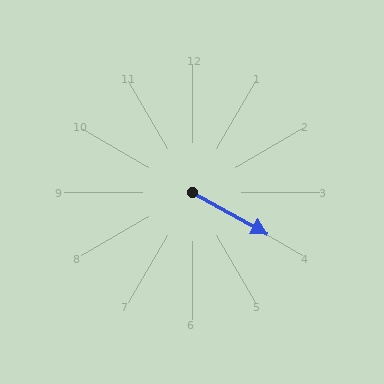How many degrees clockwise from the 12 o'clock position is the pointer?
Approximately 119 degrees.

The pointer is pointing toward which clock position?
Roughly 4 o'clock.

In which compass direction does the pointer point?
Southeast.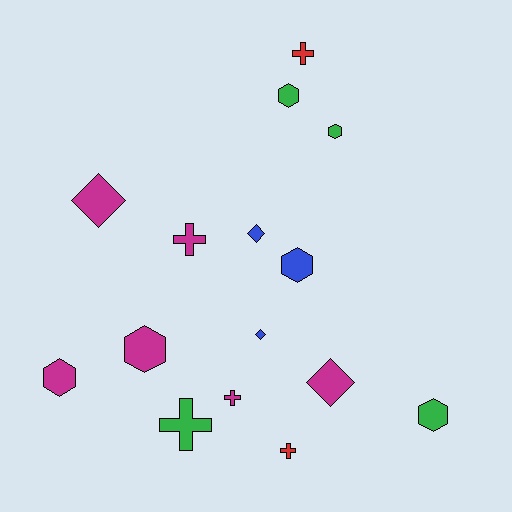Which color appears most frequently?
Magenta, with 6 objects.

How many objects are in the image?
There are 15 objects.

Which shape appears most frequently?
Hexagon, with 6 objects.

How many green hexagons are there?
There are 3 green hexagons.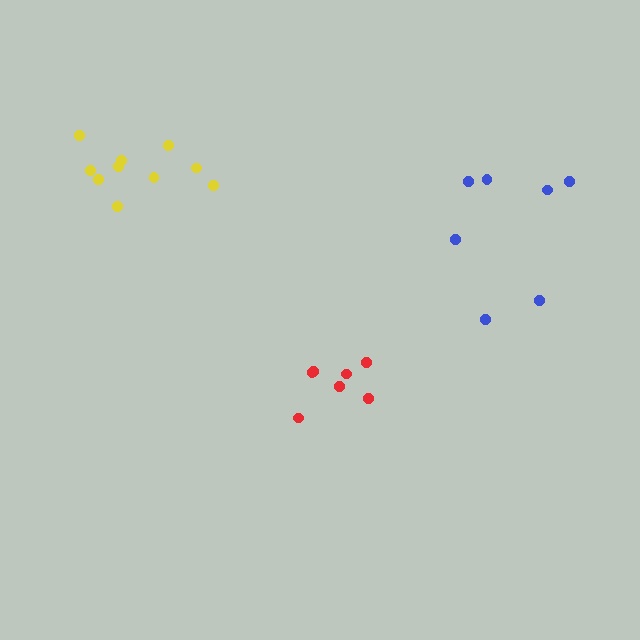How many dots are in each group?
Group 1: 10 dots, Group 2: 7 dots, Group 3: 7 dots (24 total).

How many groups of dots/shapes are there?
There are 3 groups.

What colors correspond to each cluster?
The clusters are colored: yellow, red, blue.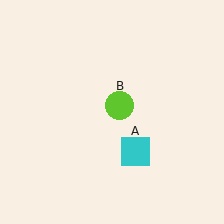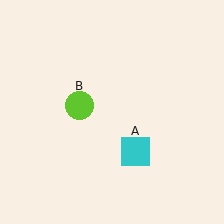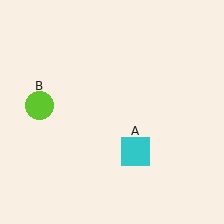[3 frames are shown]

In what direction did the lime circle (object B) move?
The lime circle (object B) moved left.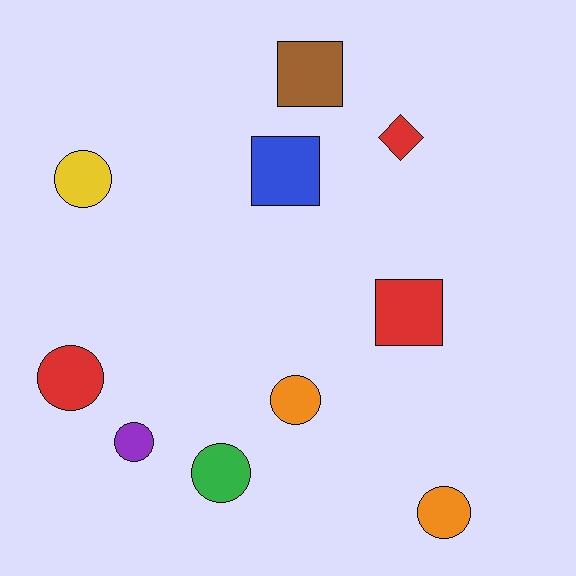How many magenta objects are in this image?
There are no magenta objects.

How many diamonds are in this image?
There is 1 diamond.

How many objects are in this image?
There are 10 objects.